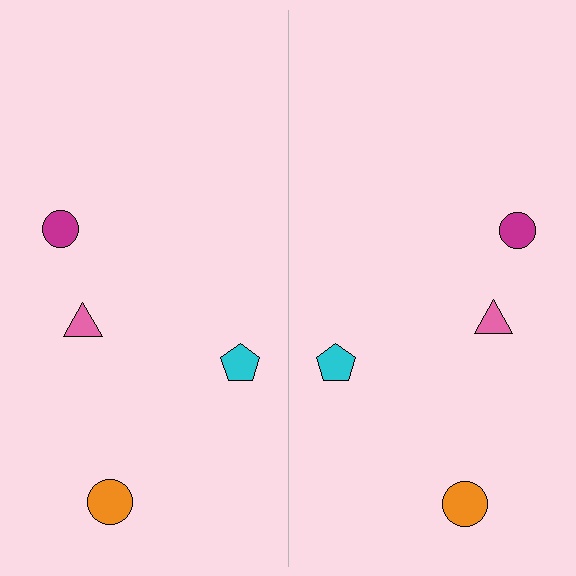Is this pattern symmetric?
Yes, this pattern has bilateral (reflection) symmetry.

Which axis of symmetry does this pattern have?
The pattern has a vertical axis of symmetry running through the center of the image.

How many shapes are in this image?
There are 8 shapes in this image.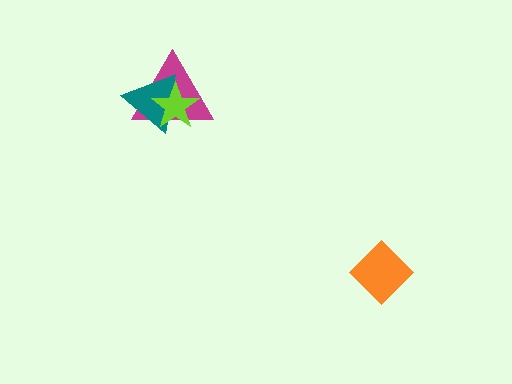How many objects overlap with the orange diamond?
0 objects overlap with the orange diamond.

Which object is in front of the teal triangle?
The lime star is in front of the teal triangle.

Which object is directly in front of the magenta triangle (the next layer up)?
The teal triangle is directly in front of the magenta triangle.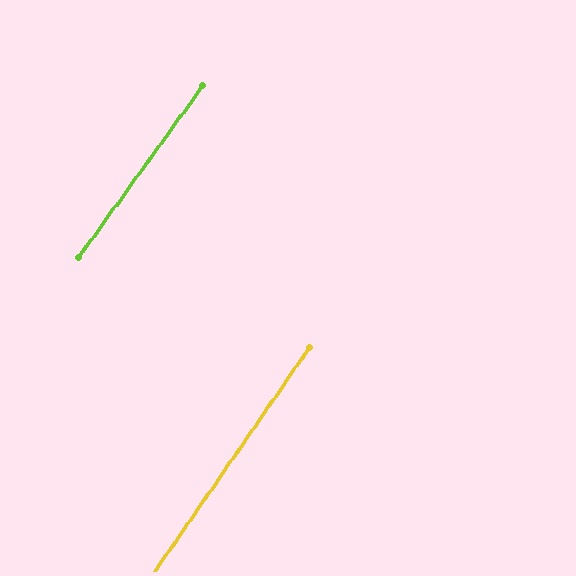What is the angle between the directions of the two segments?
Approximately 1 degree.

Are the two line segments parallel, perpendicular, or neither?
Parallel — their directions differ by only 1.4°.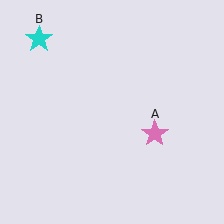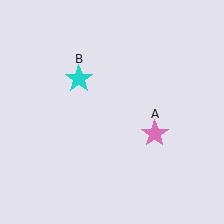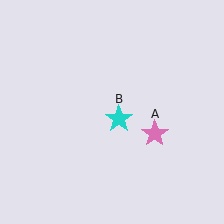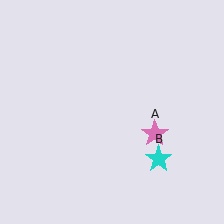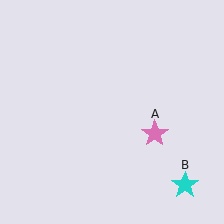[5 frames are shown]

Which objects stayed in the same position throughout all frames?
Pink star (object A) remained stationary.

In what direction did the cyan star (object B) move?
The cyan star (object B) moved down and to the right.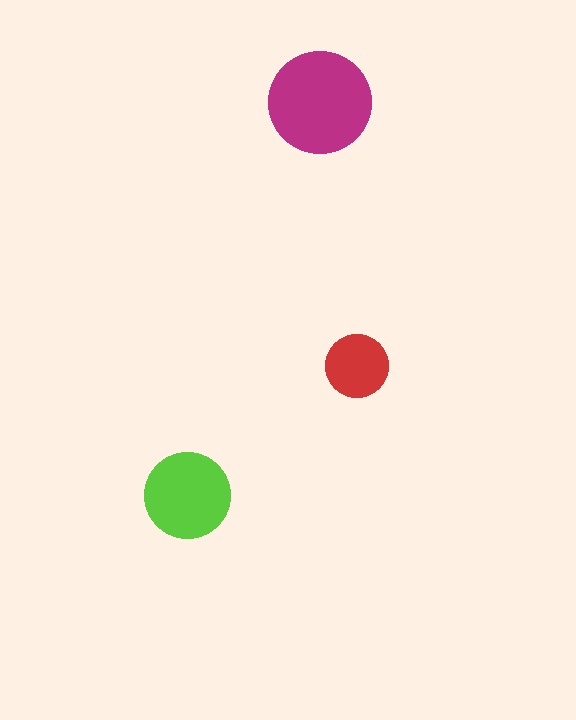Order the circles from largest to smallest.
the magenta one, the lime one, the red one.